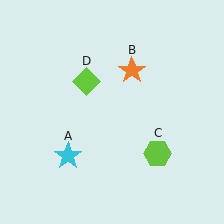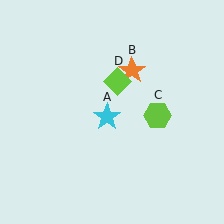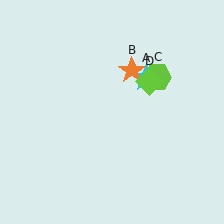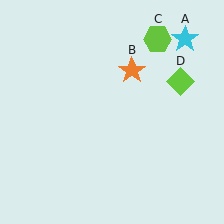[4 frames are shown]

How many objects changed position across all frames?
3 objects changed position: cyan star (object A), lime hexagon (object C), lime diamond (object D).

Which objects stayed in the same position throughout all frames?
Orange star (object B) remained stationary.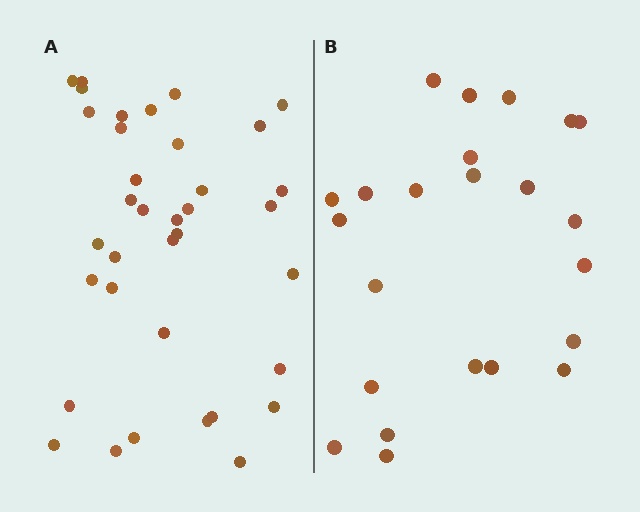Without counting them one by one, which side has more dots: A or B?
Region A (the left region) has more dots.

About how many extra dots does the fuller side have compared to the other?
Region A has approximately 15 more dots than region B.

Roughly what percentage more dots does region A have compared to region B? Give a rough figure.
About 55% more.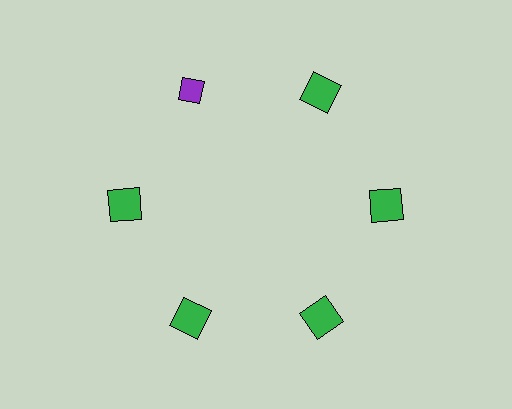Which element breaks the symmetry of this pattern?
The purple diamond at roughly the 11 o'clock position breaks the symmetry. All other shapes are green squares.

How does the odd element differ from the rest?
It differs in both color (purple instead of green) and shape (diamond instead of square).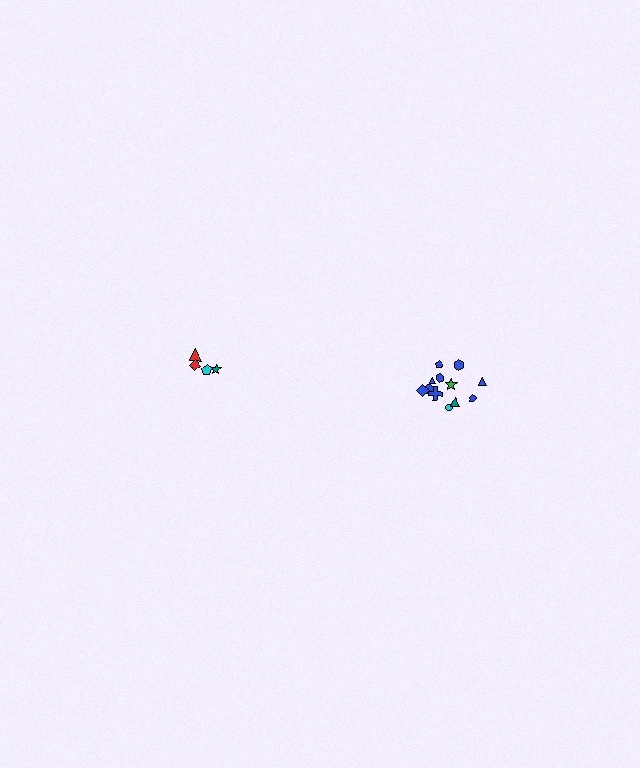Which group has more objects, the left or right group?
The right group.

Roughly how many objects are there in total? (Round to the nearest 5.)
Roughly 15 objects in total.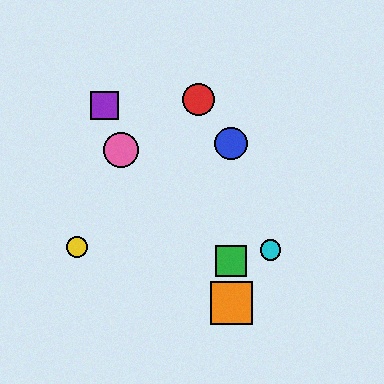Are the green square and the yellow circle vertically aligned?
No, the green square is at x≈231 and the yellow circle is at x≈77.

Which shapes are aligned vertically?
The blue circle, the green square, the orange square are aligned vertically.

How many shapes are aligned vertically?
3 shapes (the blue circle, the green square, the orange square) are aligned vertically.